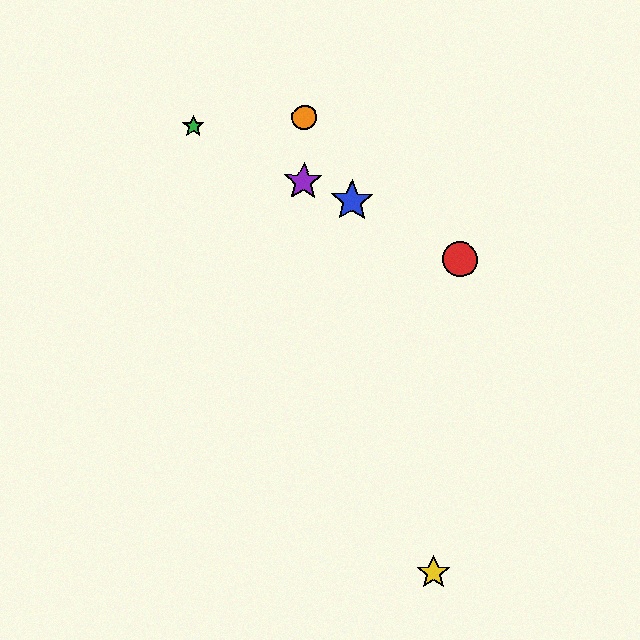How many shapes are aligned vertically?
2 shapes (the purple star, the orange circle) are aligned vertically.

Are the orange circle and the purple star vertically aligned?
Yes, both are at x≈304.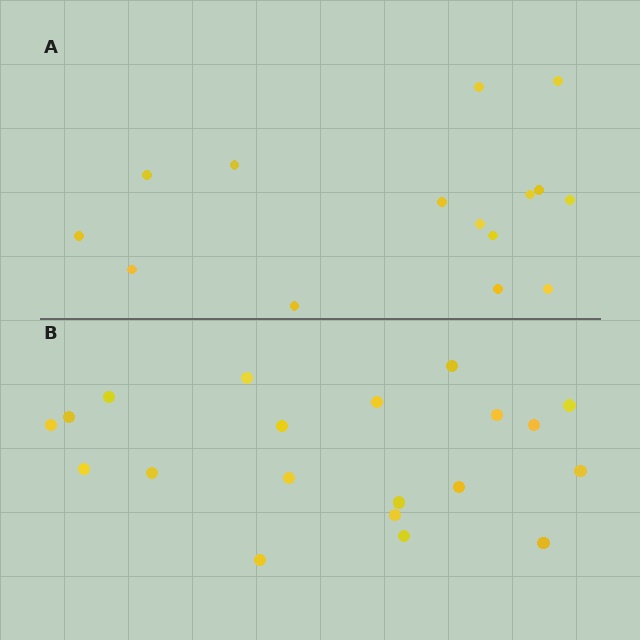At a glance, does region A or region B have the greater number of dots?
Region B (the bottom region) has more dots.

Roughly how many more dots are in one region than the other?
Region B has about 5 more dots than region A.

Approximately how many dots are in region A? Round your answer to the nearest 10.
About 20 dots. (The exact count is 15, which rounds to 20.)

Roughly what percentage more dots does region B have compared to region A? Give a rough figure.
About 35% more.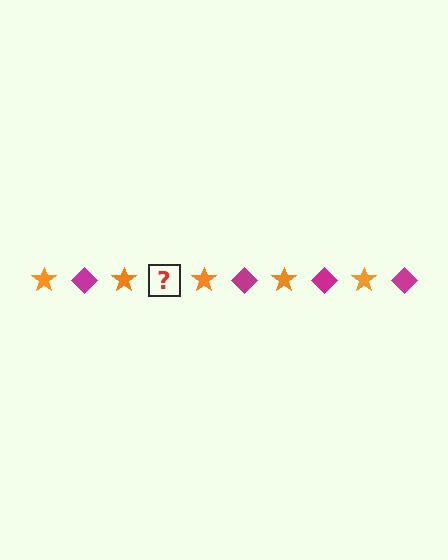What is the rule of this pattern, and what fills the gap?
The rule is that the pattern alternates between orange star and magenta diamond. The gap should be filled with a magenta diamond.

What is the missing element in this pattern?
The missing element is a magenta diamond.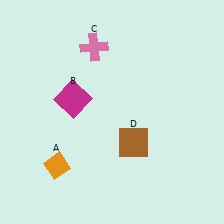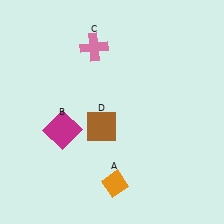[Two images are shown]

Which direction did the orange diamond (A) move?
The orange diamond (A) moved right.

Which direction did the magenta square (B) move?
The magenta square (B) moved down.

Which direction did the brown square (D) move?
The brown square (D) moved left.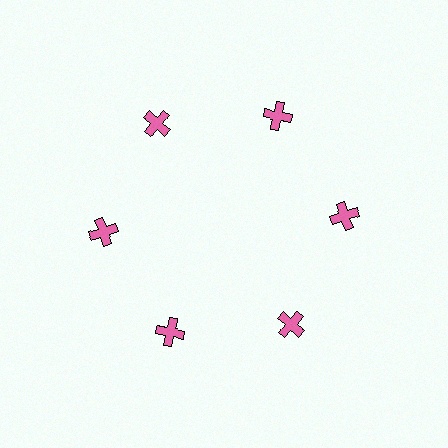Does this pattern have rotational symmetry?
Yes, this pattern has 6-fold rotational symmetry. It looks the same after rotating 60 degrees around the center.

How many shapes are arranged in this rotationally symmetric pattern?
There are 6 shapes, arranged in 6 groups of 1.